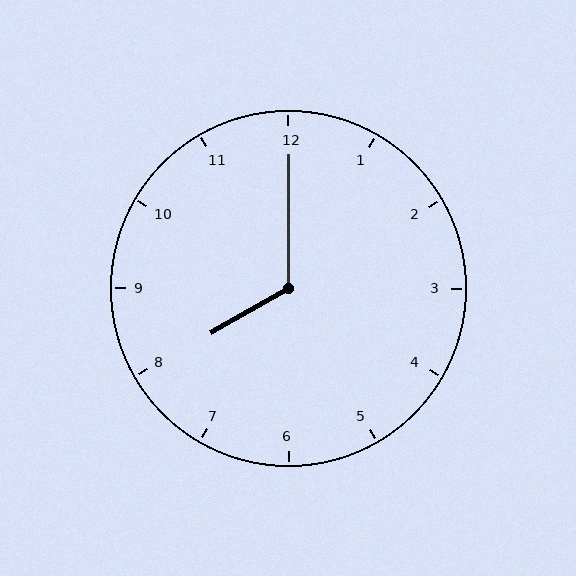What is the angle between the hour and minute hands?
Approximately 120 degrees.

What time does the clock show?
8:00.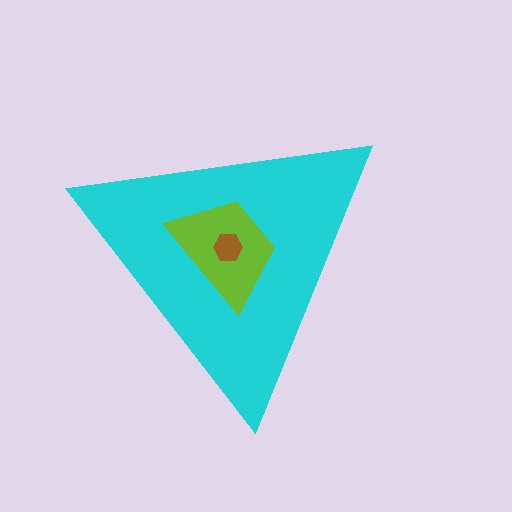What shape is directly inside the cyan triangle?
The lime trapezoid.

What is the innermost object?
The brown hexagon.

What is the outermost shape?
The cyan triangle.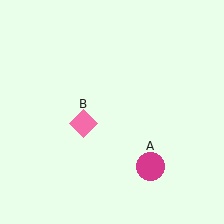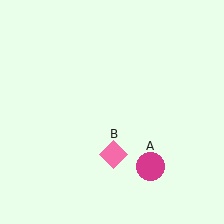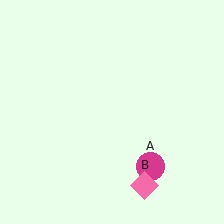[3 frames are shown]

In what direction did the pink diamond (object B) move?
The pink diamond (object B) moved down and to the right.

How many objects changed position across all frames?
1 object changed position: pink diamond (object B).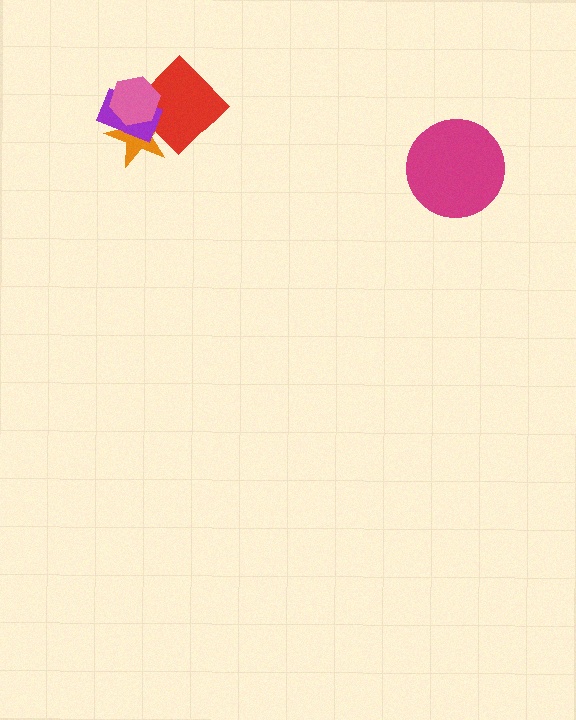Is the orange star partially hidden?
Yes, it is partially covered by another shape.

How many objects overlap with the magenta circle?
0 objects overlap with the magenta circle.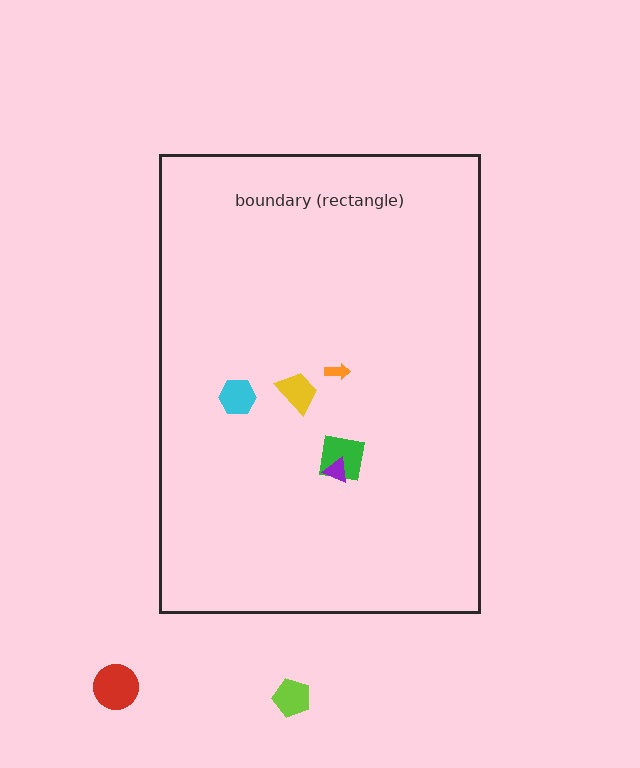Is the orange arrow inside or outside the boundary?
Inside.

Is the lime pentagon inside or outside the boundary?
Outside.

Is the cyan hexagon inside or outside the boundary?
Inside.